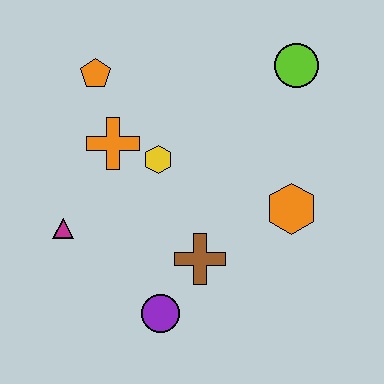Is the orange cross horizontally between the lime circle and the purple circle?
No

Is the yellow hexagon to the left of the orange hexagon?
Yes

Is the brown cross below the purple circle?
No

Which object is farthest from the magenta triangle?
The lime circle is farthest from the magenta triangle.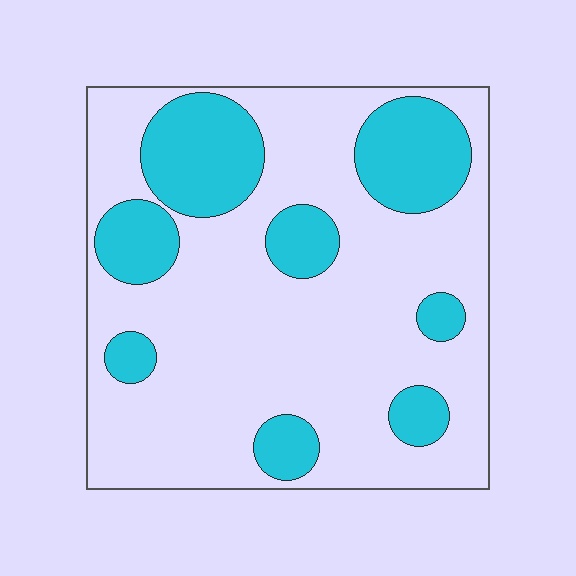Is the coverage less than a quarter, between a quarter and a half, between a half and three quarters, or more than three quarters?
Between a quarter and a half.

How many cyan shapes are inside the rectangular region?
8.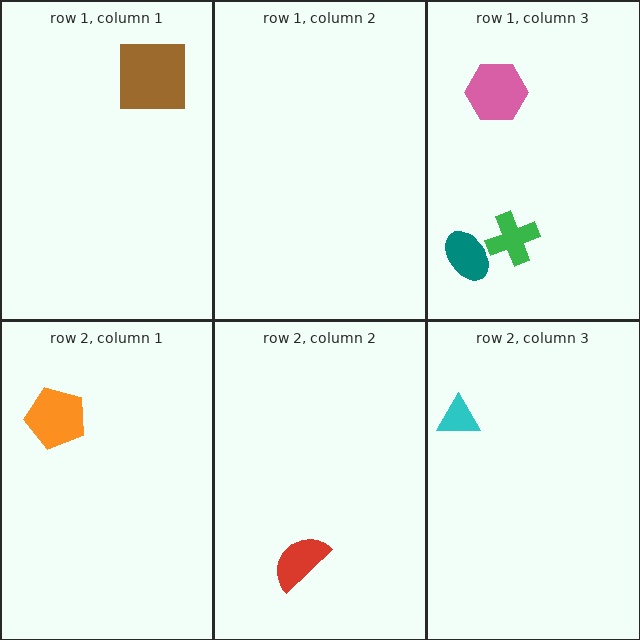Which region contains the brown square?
The row 1, column 1 region.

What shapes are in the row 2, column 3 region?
The cyan triangle.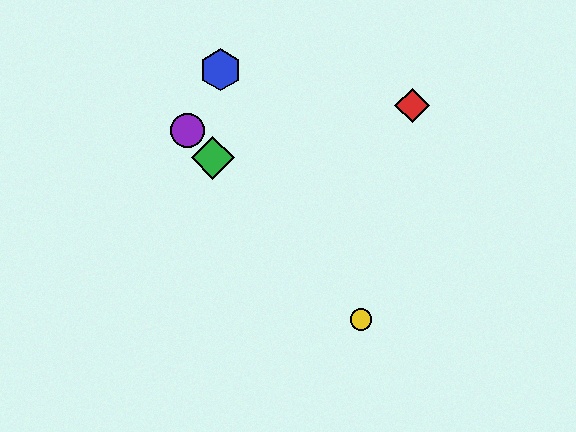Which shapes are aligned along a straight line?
The green diamond, the yellow circle, the purple circle are aligned along a straight line.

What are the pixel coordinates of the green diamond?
The green diamond is at (213, 158).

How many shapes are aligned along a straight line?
3 shapes (the green diamond, the yellow circle, the purple circle) are aligned along a straight line.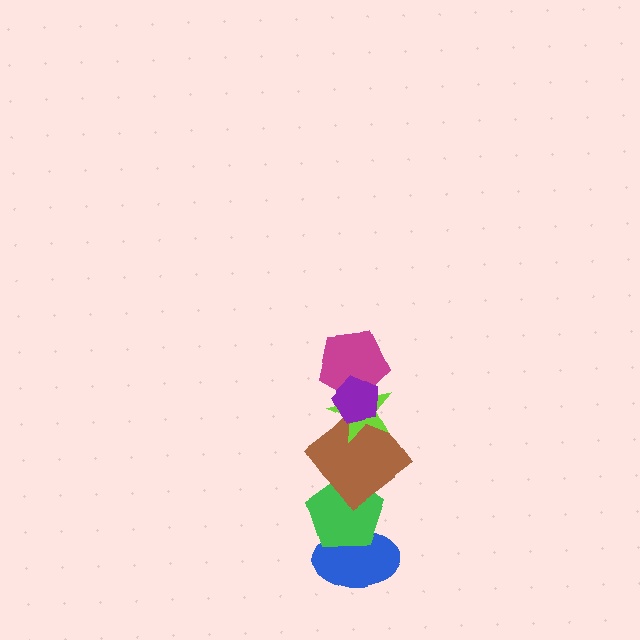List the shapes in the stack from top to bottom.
From top to bottom: the purple pentagon, the magenta pentagon, the lime star, the brown diamond, the green pentagon, the blue ellipse.